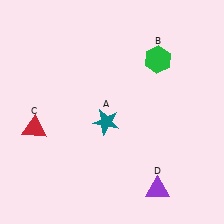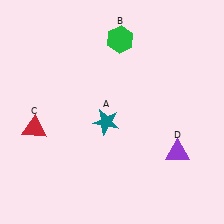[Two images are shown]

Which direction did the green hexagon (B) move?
The green hexagon (B) moved left.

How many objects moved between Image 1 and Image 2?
2 objects moved between the two images.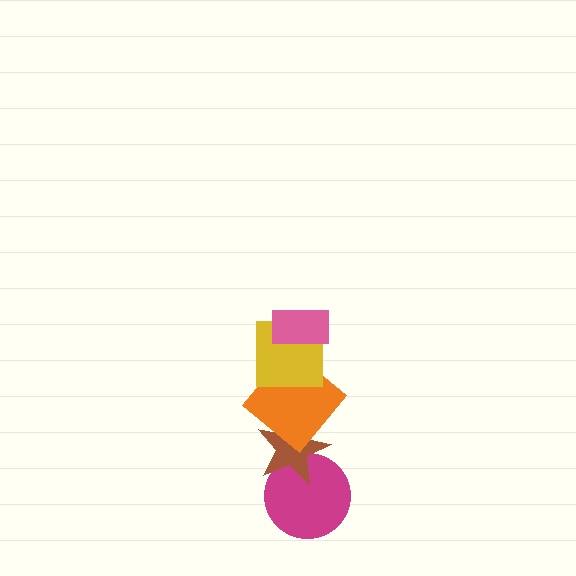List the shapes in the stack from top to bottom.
From top to bottom: the pink rectangle, the yellow square, the orange diamond, the brown star, the magenta circle.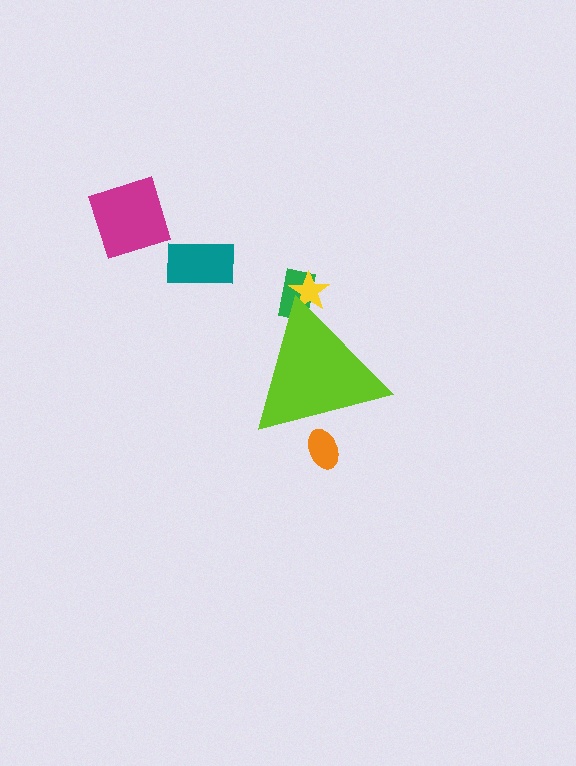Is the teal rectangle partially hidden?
No, the teal rectangle is fully visible.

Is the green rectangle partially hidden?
Yes, the green rectangle is partially hidden behind the lime triangle.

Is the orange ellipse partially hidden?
Yes, the orange ellipse is partially hidden behind the lime triangle.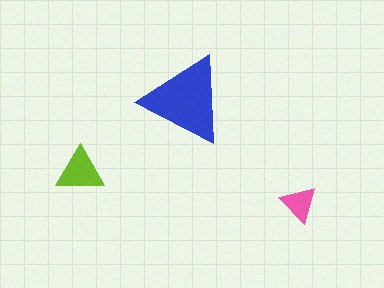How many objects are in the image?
There are 3 objects in the image.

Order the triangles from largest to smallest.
the blue one, the lime one, the pink one.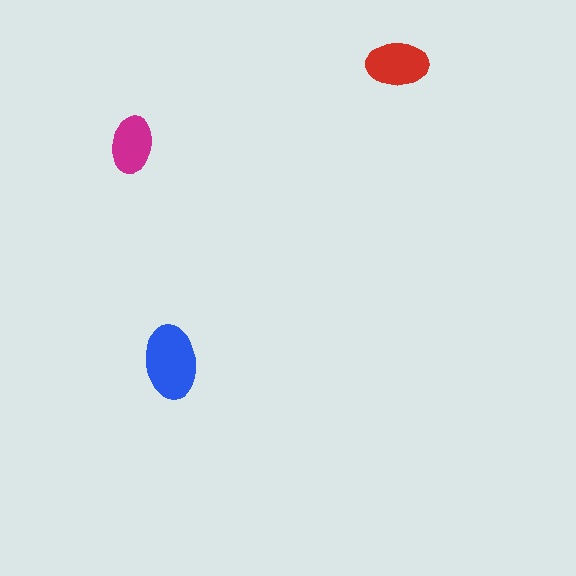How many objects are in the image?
There are 3 objects in the image.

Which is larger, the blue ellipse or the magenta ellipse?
The blue one.